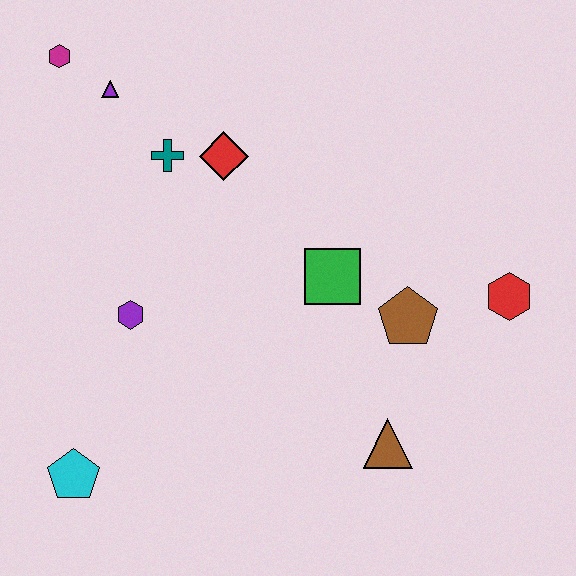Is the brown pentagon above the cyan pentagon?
Yes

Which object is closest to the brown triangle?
The brown pentagon is closest to the brown triangle.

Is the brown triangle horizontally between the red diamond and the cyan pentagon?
No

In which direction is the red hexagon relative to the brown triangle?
The red hexagon is above the brown triangle.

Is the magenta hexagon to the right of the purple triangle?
No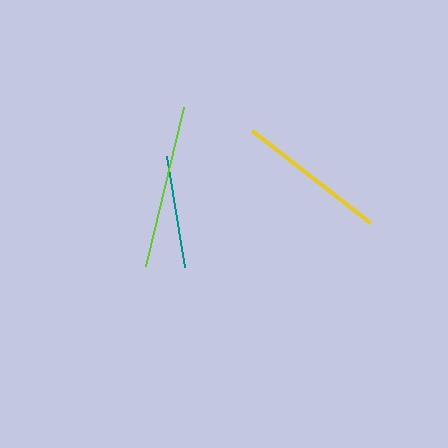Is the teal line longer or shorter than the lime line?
The lime line is longer than the teal line.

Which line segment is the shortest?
The teal line is the shortest at approximately 112 pixels.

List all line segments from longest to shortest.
From longest to shortest: lime, yellow, teal.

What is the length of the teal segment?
The teal segment is approximately 112 pixels long.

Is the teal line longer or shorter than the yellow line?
The yellow line is longer than the teal line.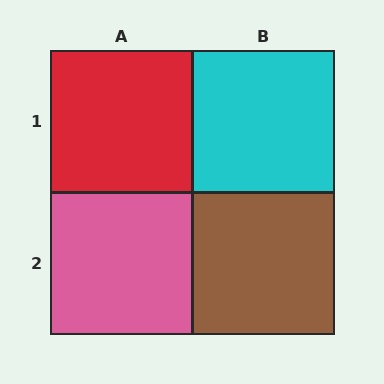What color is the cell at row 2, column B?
Brown.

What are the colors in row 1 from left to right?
Red, cyan.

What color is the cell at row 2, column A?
Pink.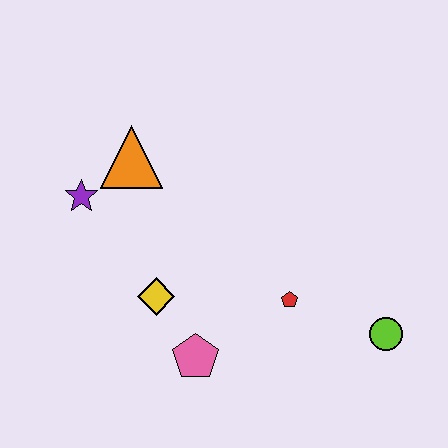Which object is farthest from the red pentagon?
The purple star is farthest from the red pentagon.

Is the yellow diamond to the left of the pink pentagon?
Yes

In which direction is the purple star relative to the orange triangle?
The purple star is to the left of the orange triangle.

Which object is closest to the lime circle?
The red pentagon is closest to the lime circle.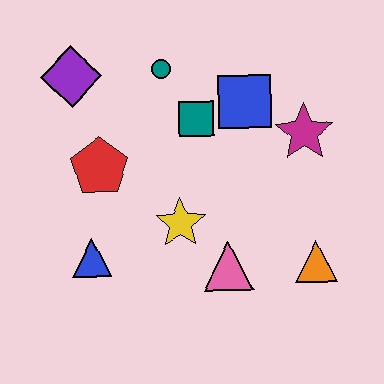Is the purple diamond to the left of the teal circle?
Yes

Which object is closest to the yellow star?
The pink triangle is closest to the yellow star.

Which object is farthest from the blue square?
The blue triangle is farthest from the blue square.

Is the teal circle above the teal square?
Yes